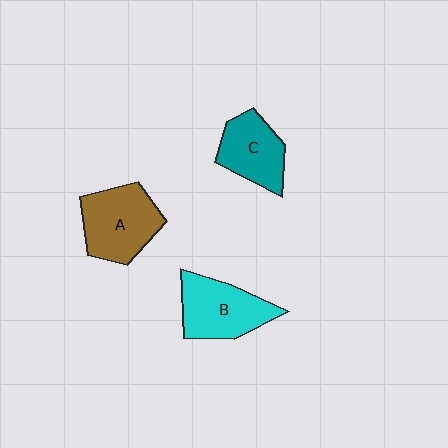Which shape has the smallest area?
Shape C (teal).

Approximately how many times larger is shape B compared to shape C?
Approximately 1.2 times.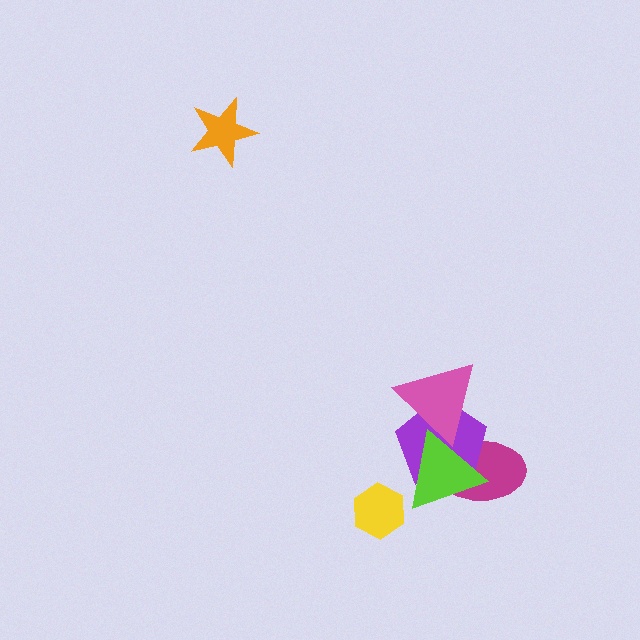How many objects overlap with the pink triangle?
3 objects overlap with the pink triangle.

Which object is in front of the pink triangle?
The lime triangle is in front of the pink triangle.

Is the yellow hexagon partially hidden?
No, no other shape covers it.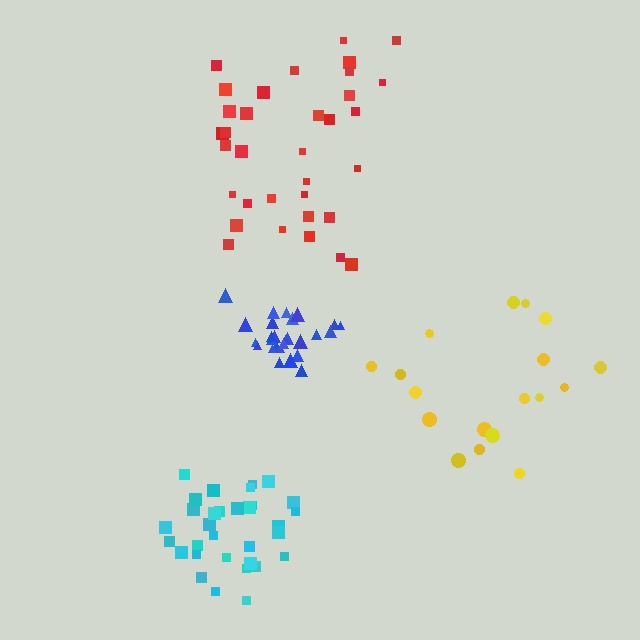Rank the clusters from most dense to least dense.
blue, cyan, red, yellow.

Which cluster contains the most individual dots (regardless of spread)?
Red (34).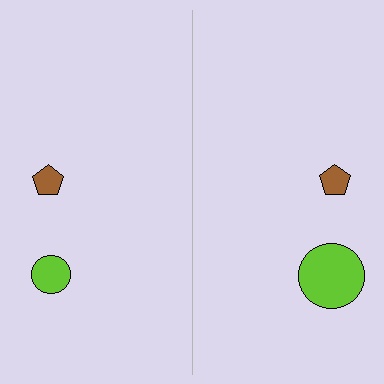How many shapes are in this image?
There are 4 shapes in this image.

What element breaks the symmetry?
The lime circle on the right side has a different size than its mirror counterpart.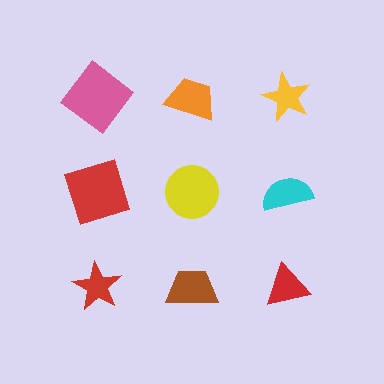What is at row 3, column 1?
A red star.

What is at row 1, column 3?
A yellow star.